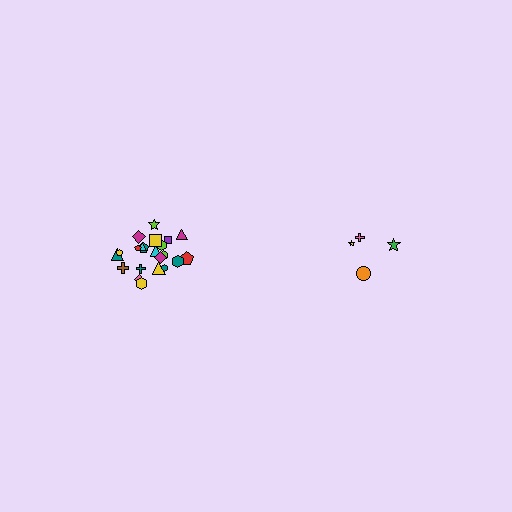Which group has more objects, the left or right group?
The left group.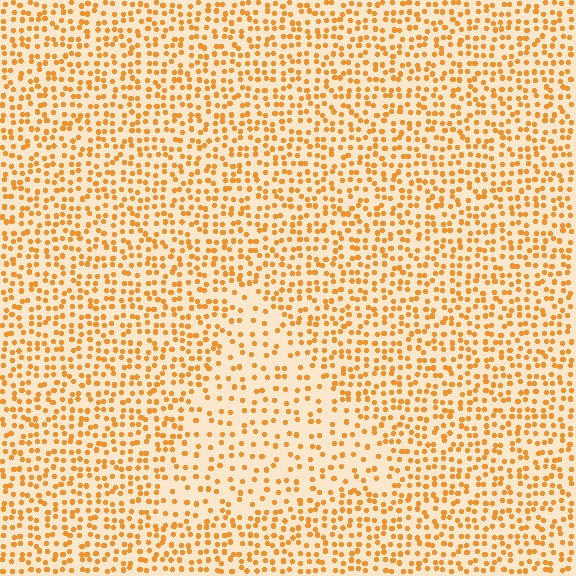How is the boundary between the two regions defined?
The boundary is defined by a change in element density (approximately 1.8x ratio). All elements are the same color, size, and shape.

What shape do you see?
I see a triangle.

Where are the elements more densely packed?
The elements are more densely packed outside the triangle boundary.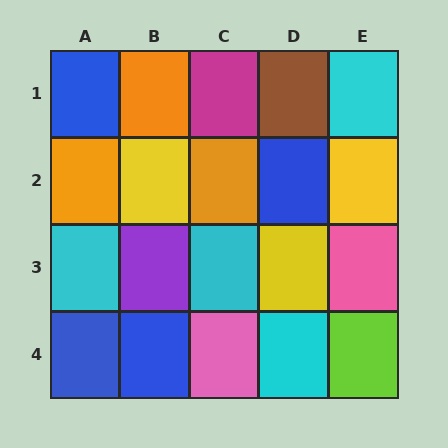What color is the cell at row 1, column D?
Brown.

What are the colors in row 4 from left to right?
Blue, blue, pink, cyan, lime.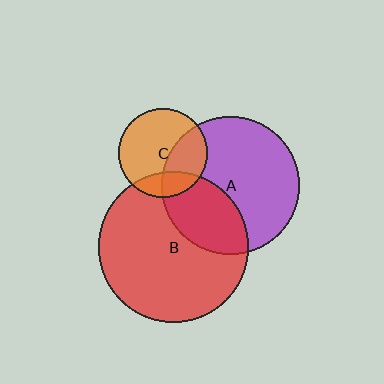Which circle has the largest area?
Circle B (red).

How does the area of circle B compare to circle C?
Approximately 2.8 times.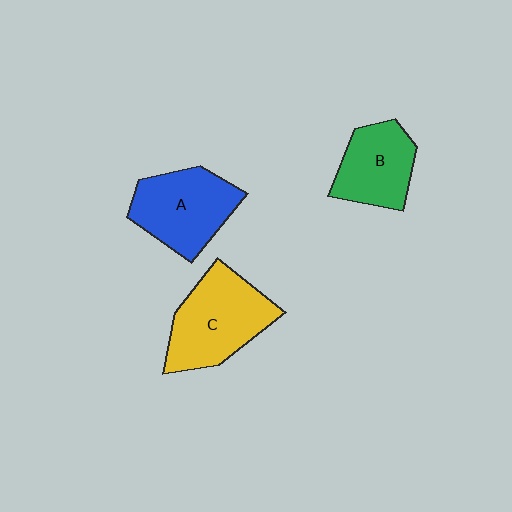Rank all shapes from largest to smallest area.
From largest to smallest: C (yellow), A (blue), B (green).